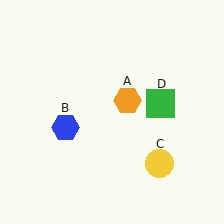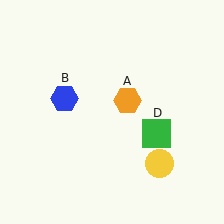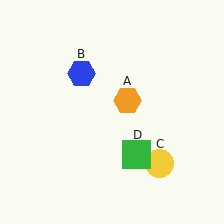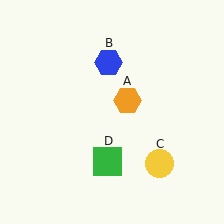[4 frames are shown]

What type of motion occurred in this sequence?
The blue hexagon (object B), green square (object D) rotated clockwise around the center of the scene.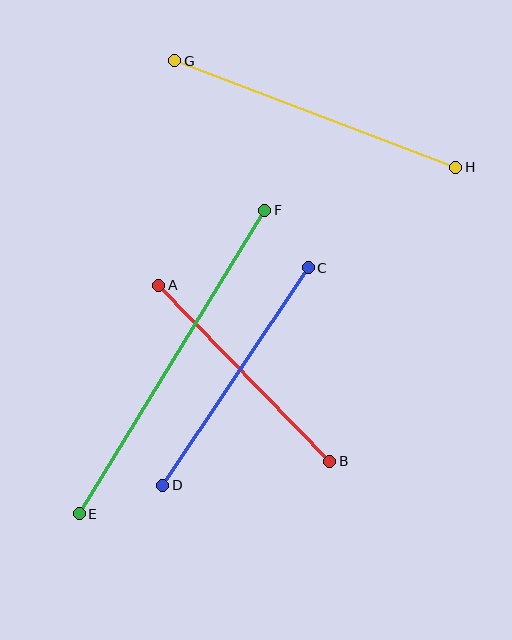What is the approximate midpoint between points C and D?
The midpoint is at approximately (235, 377) pixels.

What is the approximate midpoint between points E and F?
The midpoint is at approximately (172, 362) pixels.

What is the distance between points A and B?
The distance is approximately 245 pixels.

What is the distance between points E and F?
The distance is approximately 356 pixels.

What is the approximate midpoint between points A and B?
The midpoint is at approximately (244, 373) pixels.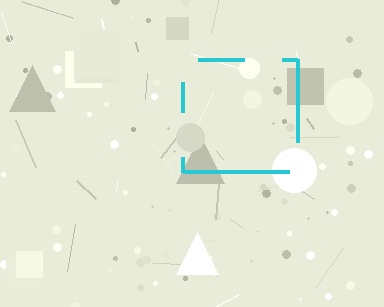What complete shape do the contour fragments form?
The contour fragments form a square.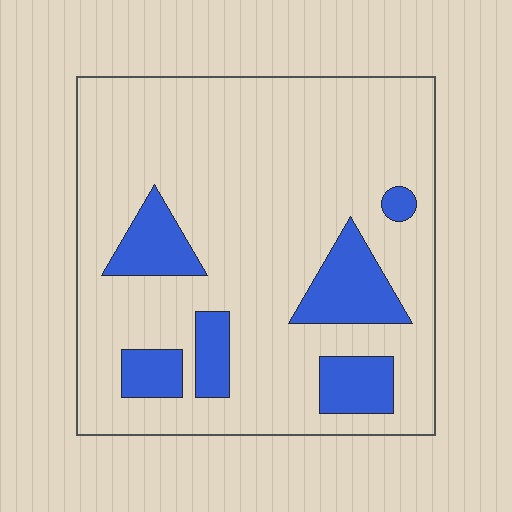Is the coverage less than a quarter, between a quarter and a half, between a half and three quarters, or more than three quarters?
Less than a quarter.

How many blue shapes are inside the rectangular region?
6.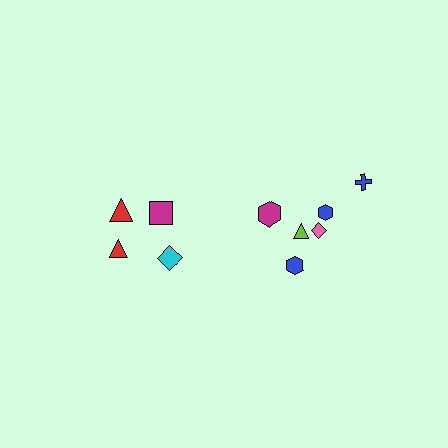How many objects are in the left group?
There are 4 objects.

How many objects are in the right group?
There are 6 objects.